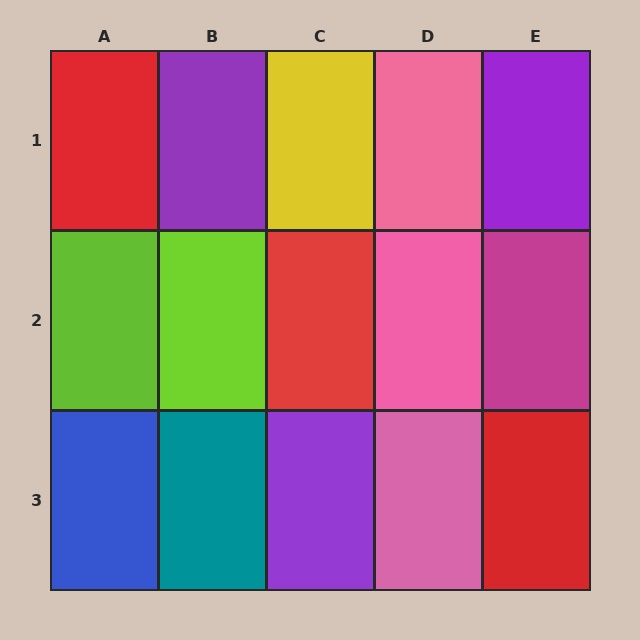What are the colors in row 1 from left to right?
Red, purple, yellow, pink, purple.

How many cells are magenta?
1 cell is magenta.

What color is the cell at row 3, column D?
Pink.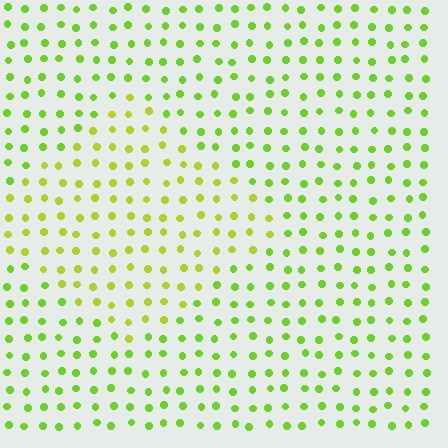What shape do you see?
I see a diamond.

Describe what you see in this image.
The image is filled with small lime elements in a uniform arrangement. A diamond-shaped region is visible where the elements are tinted to a slightly different hue, forming a subtle color boundary.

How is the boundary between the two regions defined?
The boundary is defined purely by a slight shift in hue (about 24 degrees). Spacing, size, and orientation are identical on both sides.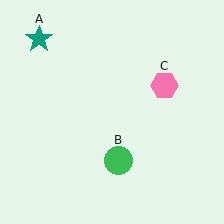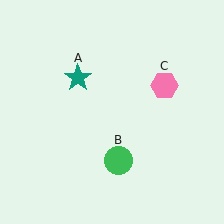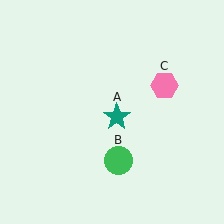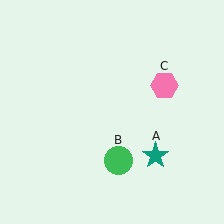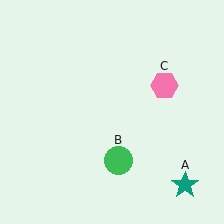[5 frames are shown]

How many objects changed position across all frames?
1 object changed position: teal star (object A).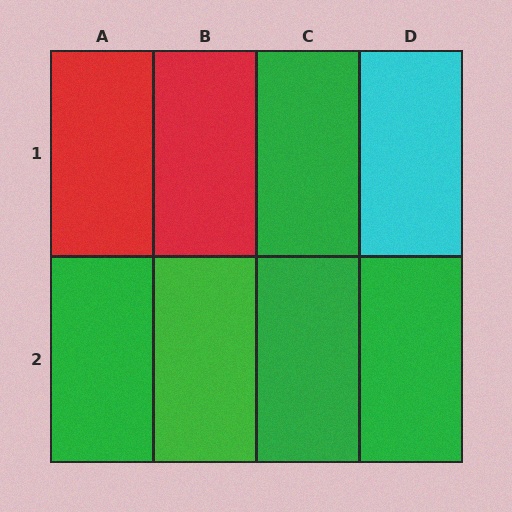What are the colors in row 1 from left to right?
Red, red, green, cyan.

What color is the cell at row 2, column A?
Green.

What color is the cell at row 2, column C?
Green.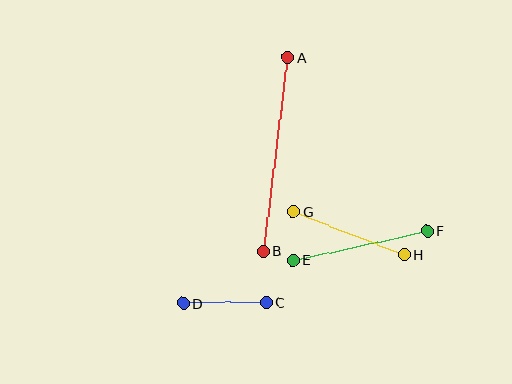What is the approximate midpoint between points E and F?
The midpoint is at approximately (360, 245) pixels.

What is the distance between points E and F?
The distance is approximately 138 pixels.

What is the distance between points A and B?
The distance is approximately 196 pixels.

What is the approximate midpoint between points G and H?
The midpoint is at approximately (349, 233) pixels.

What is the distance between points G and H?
The distance is approximately 119 pixels.